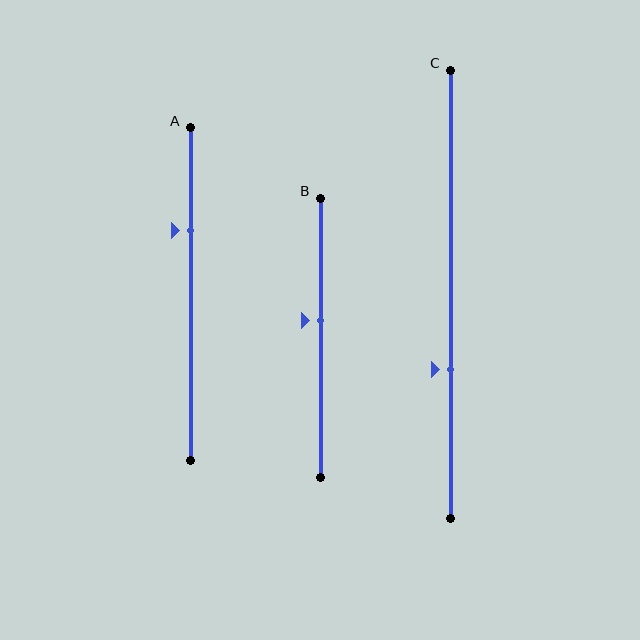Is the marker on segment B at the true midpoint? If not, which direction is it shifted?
No, the marker on segment B is shifted upward by about 6% of the segment length.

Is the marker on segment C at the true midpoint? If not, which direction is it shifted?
No, the marker on segment C is shifted downward by about 17% of the segment length.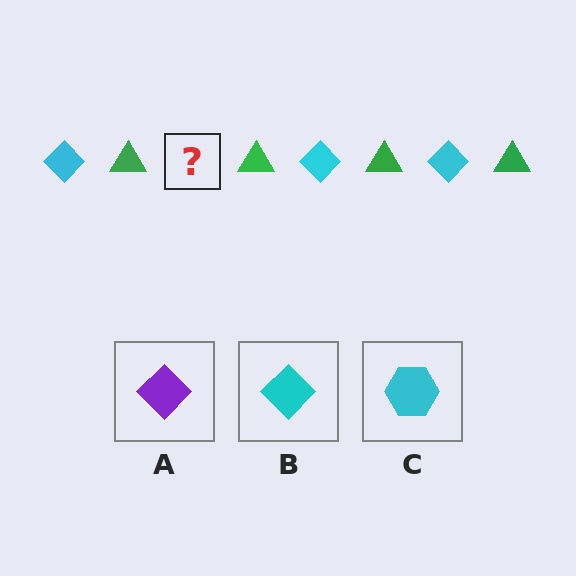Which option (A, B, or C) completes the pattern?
B.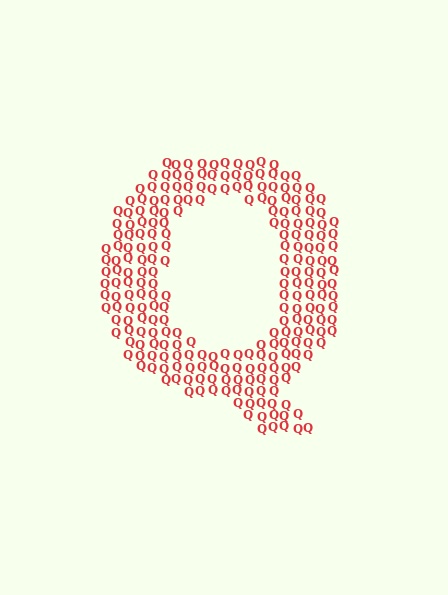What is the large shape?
The large shape is the letter Q.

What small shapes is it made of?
It is made of small letter Q's.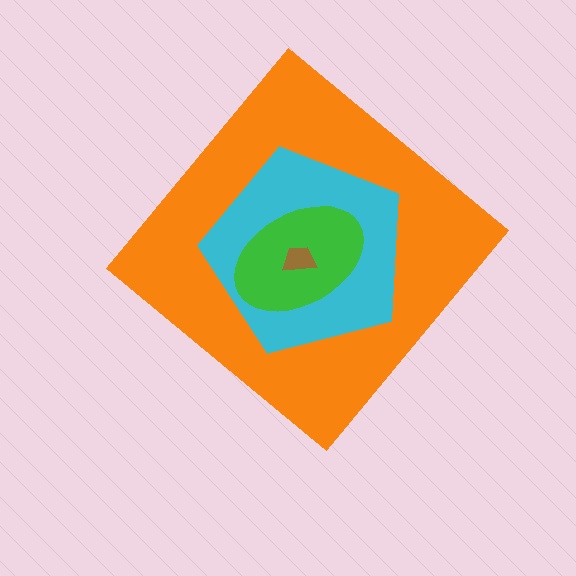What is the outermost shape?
The orange diamond.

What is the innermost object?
The brown trapezoid.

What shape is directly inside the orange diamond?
The cyan pentagon.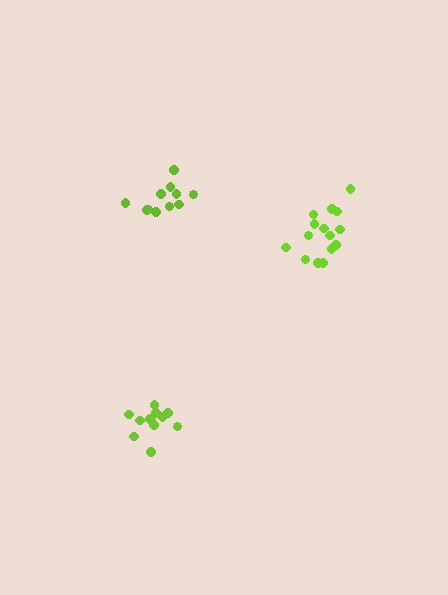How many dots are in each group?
Group 1: 15 dots, Group 2: 13 dots, Group 3: 11 dots (39 total).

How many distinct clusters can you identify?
There are 3 distinct clusters.